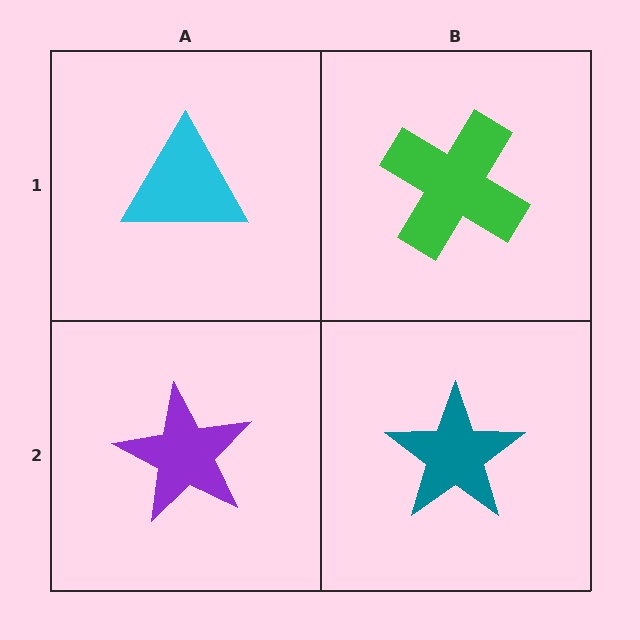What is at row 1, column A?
A cyan triangle.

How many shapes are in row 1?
2 shapes.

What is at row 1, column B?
A green cross.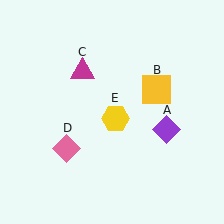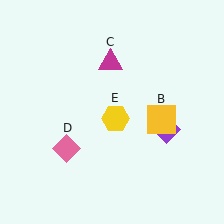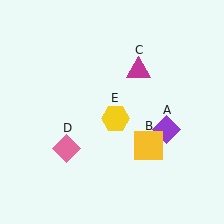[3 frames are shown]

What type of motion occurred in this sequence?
The yellow square (object B), magenta triangle (object C) rotated clockwise around the center of the scene.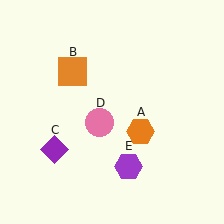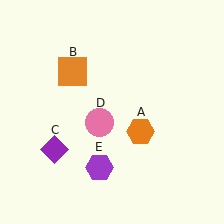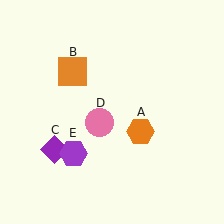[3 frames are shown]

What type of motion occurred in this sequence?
The purple hexagon (object E) rotated clockwise around the center of the scene.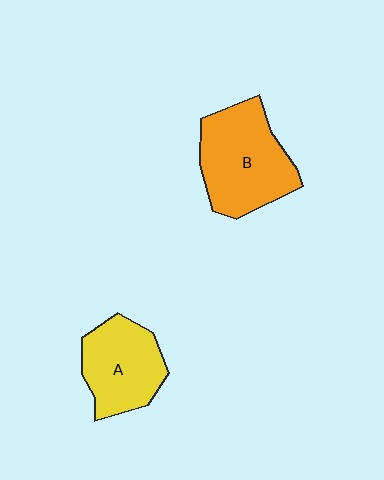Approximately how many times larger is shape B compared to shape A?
Approximately 1.3 times.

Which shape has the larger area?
Shape B (orange).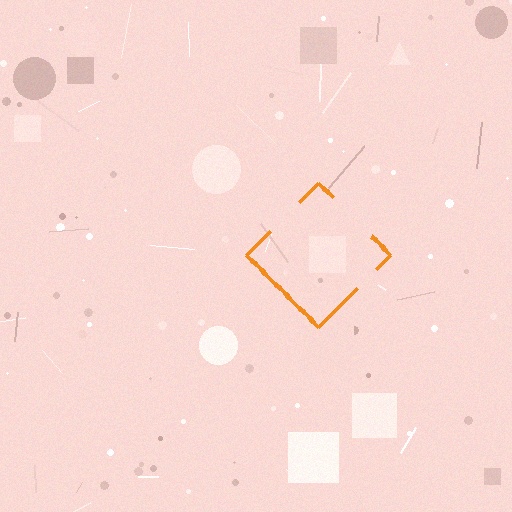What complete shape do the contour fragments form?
The contour fragments form a diamond.